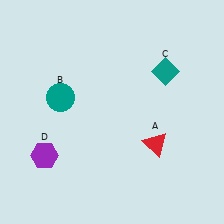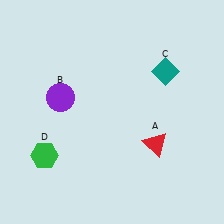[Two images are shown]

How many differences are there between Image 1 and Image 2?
There are 2 differences between the two images.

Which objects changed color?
B changed from teal to purple. D changed from purple to green.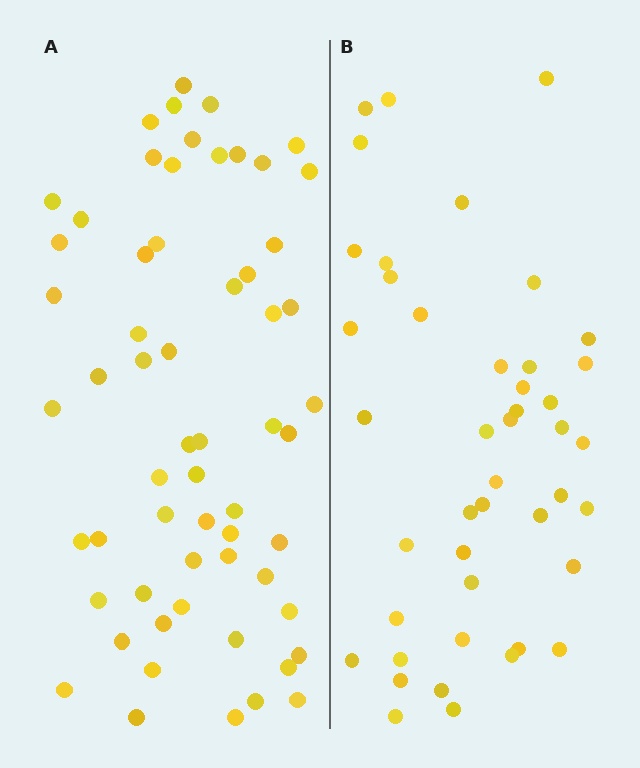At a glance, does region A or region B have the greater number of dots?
Region A (the left region) has more dots.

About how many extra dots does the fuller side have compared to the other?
Region A has approximately 15 more dots than region B.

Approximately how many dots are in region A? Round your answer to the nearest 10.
About 60 dots.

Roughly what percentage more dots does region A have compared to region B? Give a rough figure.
About 35% more.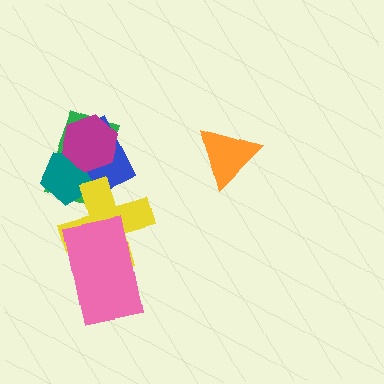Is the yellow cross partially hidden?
Yes, it is partially covered by another shape.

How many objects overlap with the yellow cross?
4 objects overlap with the yellow cross.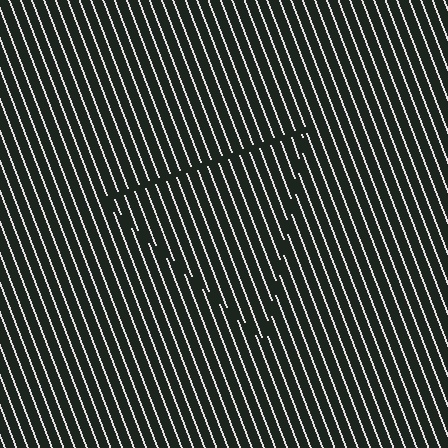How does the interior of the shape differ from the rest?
The interior of the shape contains the same grating, shifted by half a period — the contour is defined by the phase discontinuity where line-ends from the inner and outer gratings abut.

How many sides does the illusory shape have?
3 sides — the line-ends trace a triangle.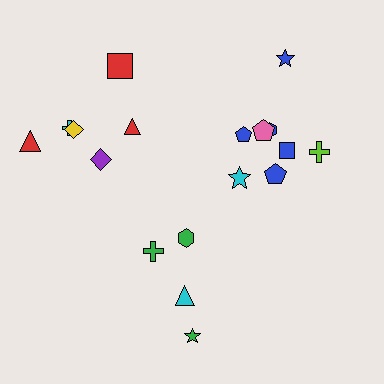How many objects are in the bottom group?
There are 4 objects.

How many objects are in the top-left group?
There are 6 objects.